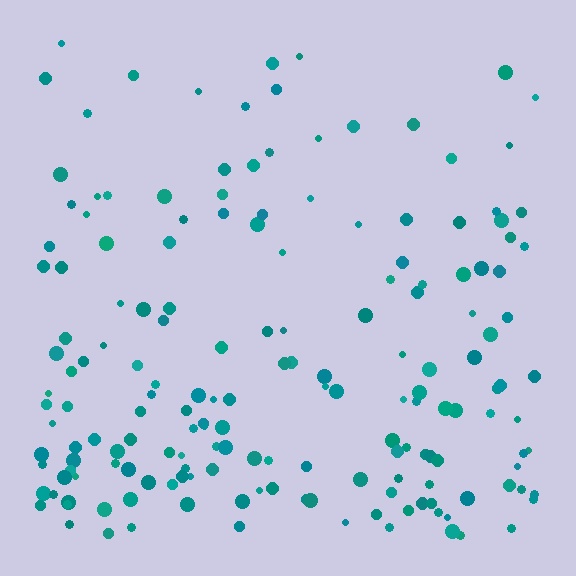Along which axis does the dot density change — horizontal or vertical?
Vertical.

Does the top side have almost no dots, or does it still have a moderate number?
Still a moderate number, just noticeably fewer than the bottom.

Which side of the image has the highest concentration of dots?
The bottom.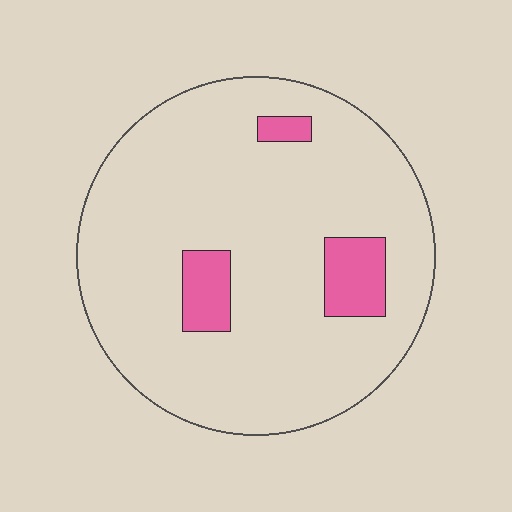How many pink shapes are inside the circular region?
3.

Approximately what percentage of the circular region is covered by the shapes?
Approximately 10%.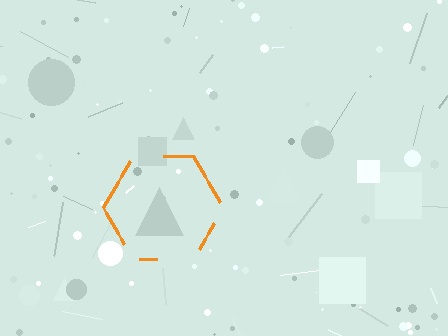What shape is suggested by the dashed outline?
The dashed outline suggests a hexagon.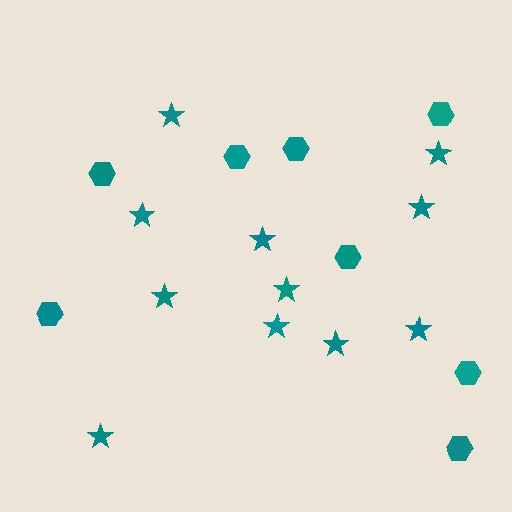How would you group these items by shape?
There are 2 groups: one group of hexagons (8) and one group of stars (11).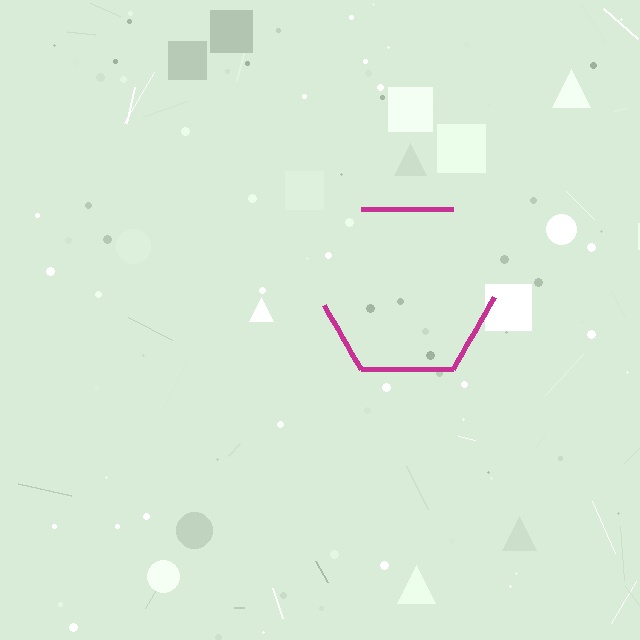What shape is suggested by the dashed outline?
The dashed outline suggests a hexagon.